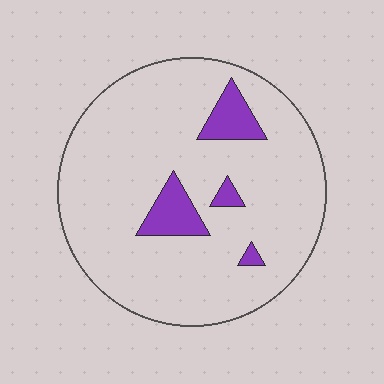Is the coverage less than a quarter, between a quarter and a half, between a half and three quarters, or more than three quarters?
Less than a quarter.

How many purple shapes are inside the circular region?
4.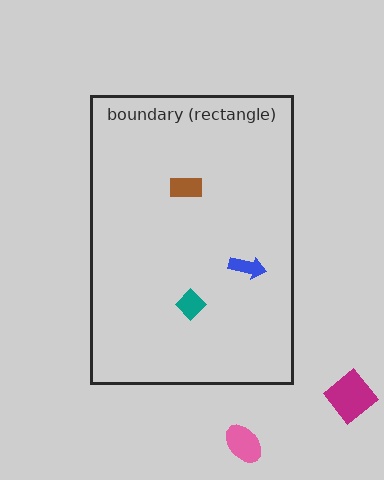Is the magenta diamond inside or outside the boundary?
Outside.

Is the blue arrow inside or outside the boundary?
Inside.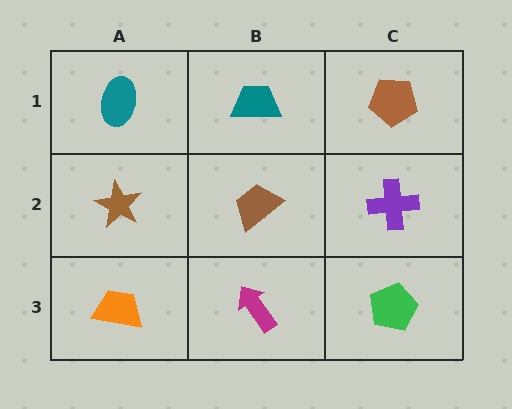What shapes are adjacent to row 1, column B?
A brown trapezoid (row 2, column B), a teal ellipse (row 1, column A), a brown pentagon (row 1, column C).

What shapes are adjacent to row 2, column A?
A teal ellipse (row 1, column A), an orange trapezoid (row 3, column A), a brown trapezoid (row 2, column B).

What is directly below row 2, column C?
A green pentagon.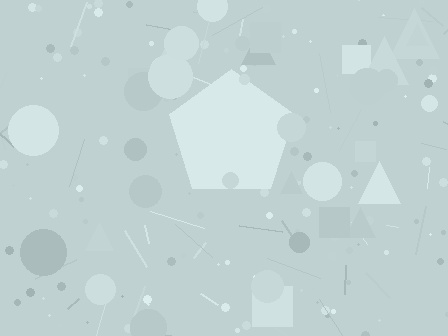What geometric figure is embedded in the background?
A pentagon is embedded in the background.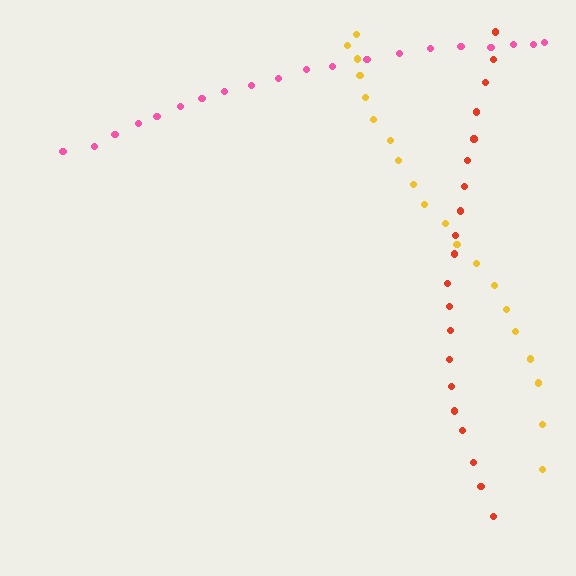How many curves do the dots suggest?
There are 3 distinct paths.